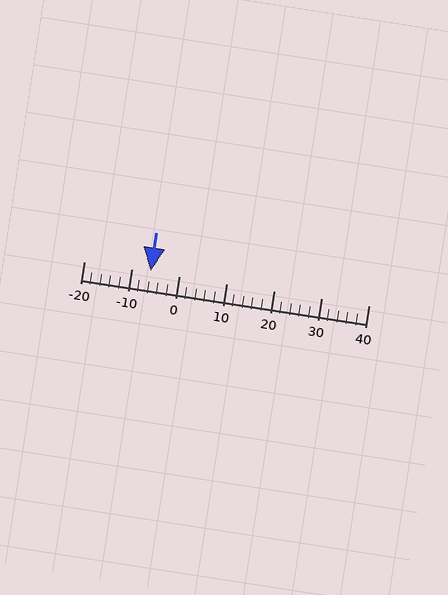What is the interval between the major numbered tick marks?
The major tick marks are spaced 10 units apart.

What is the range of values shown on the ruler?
The ruler shows values from -20 to 40.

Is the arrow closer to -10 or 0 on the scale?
The arrow is closer to -10.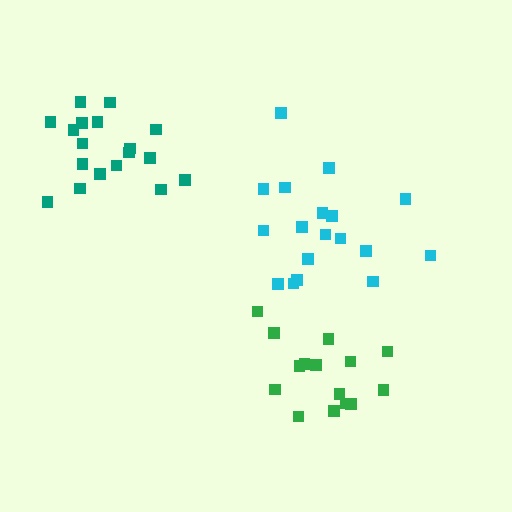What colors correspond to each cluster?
The clusters are colored: green, cyan, teal.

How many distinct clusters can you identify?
There are 3 distinct clusters.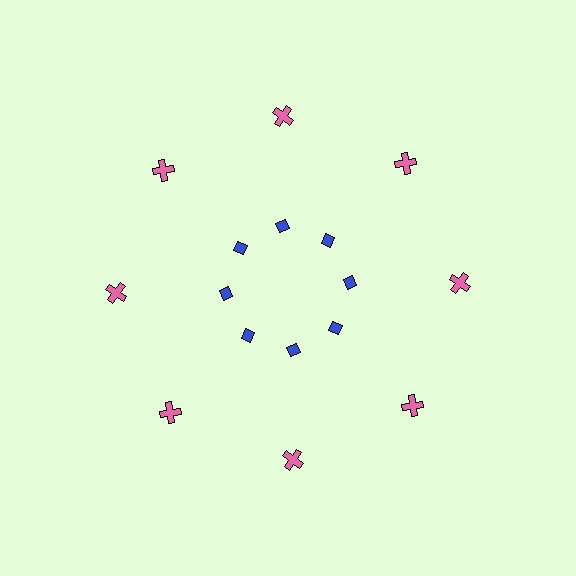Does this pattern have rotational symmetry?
Yes, this pattern has 8-fold rotational symmetry. It looks the same after rotating 45 degrees around the center.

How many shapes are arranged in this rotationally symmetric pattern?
There are 16 shapes, arranged in 8 groups of 2.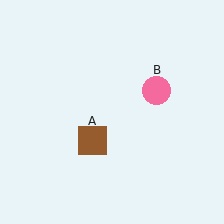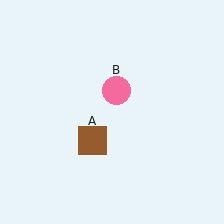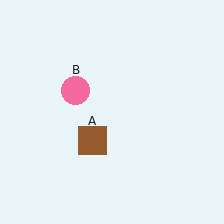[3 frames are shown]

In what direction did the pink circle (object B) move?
The pink circle (object B) moved left.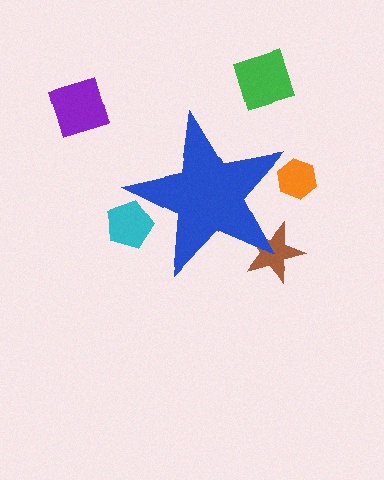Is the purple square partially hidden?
No, the purple square is fully visible.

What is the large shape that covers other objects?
A blue star.